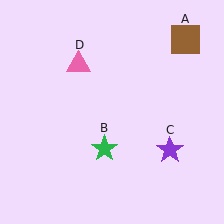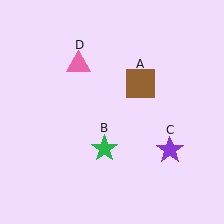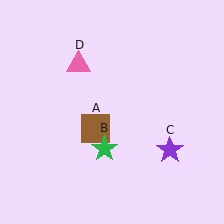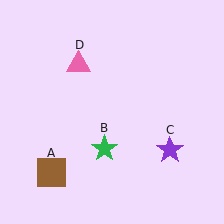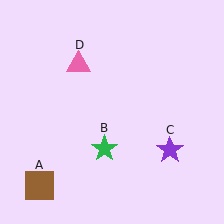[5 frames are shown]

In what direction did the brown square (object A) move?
The brown square (object A) moved down and to the left.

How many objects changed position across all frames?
1 object changed position: brown square (object A).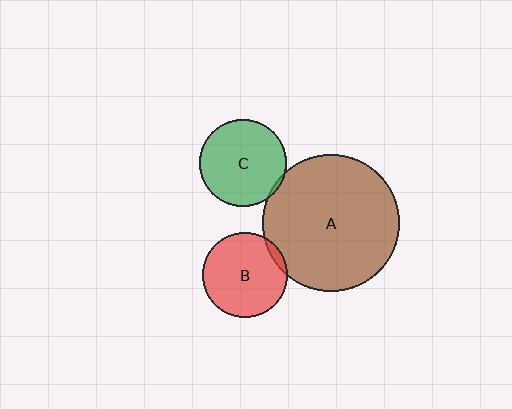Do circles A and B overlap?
Yes.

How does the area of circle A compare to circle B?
Approximately 2.6 times.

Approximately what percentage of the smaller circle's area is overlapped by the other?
Approximately 5%.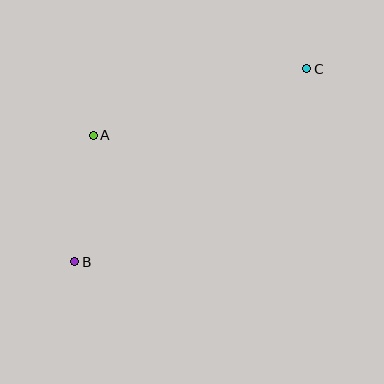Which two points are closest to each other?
Points A and B are closest to each other.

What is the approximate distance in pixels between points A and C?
The distance between A and C is approximately 223 pixels.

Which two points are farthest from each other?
Points B and C are farthest from each other.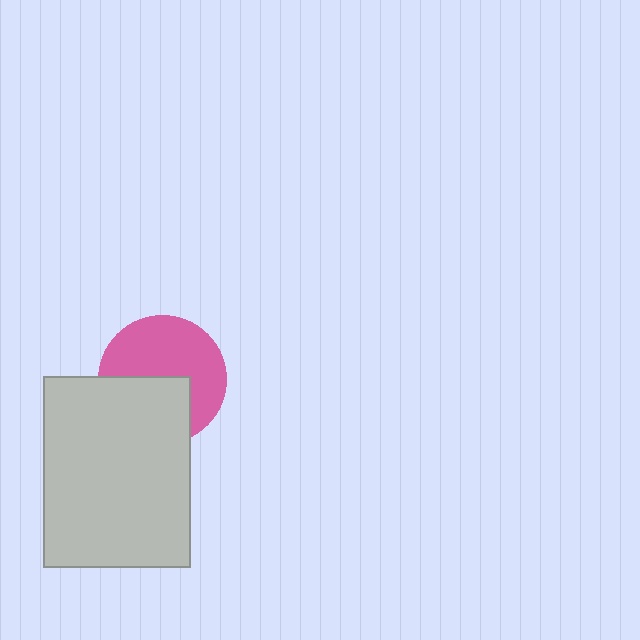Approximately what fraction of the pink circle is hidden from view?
Roughly 42% of the pink circle is hidden behind the light gray rectangle.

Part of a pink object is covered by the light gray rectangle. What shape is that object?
It is a circle.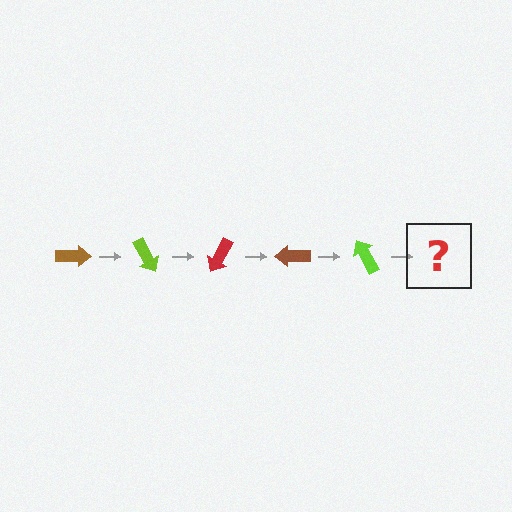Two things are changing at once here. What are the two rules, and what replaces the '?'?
The two rules are that it rotates 60 degrees each step and the color cycles through brown, lime, and red. The '?' should be a red arrow, rotated 300 degrees from the start.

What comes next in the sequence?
The next element should be a red arrow, rotated 300 degrees from the start.